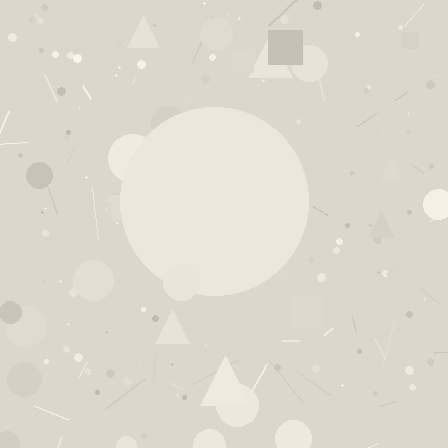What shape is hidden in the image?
A circle is hidden in the image.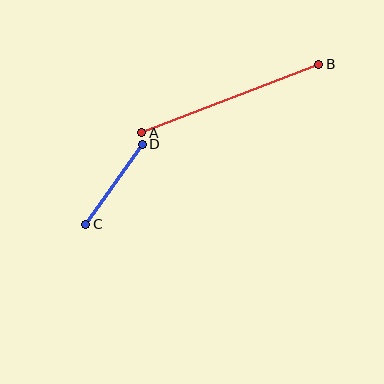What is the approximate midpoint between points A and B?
The midpoint is at approximately (230, 99) pixels.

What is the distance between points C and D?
The distance is approximately 98 pixels.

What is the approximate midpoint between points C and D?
The midpoint is at approximately (114, 184) pixels.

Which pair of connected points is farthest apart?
Points A and B are farthest apart.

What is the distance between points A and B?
The distance is approximately 190 pixels.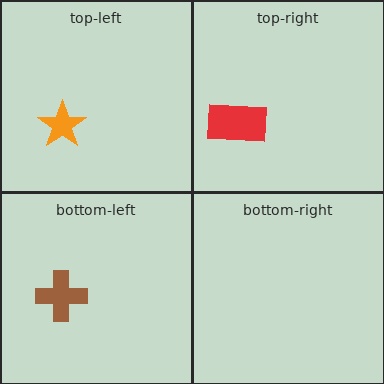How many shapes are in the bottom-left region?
1.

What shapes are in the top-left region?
The orange star.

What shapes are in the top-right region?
The red rectangle.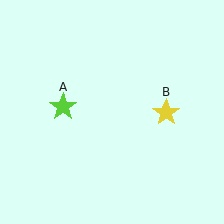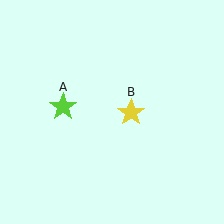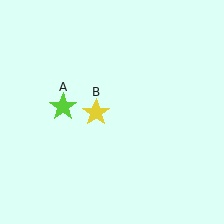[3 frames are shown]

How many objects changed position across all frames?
1 object changed position: yellow star (object B).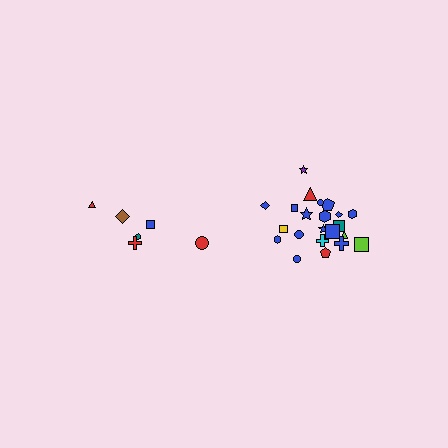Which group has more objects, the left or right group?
The right group.